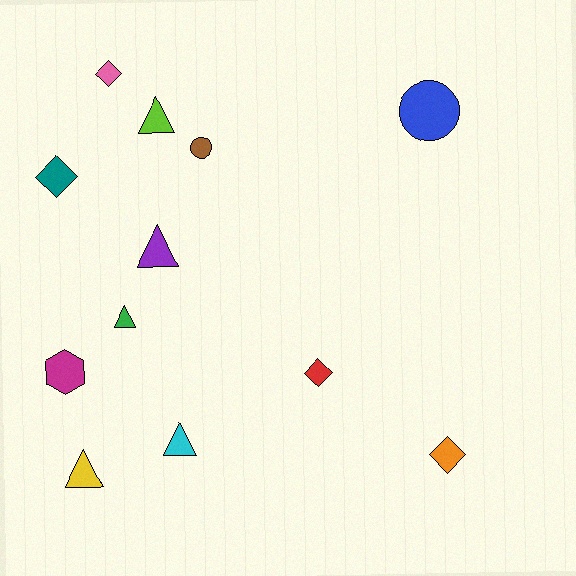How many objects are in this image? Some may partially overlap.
There are 12 objects.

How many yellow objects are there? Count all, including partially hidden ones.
There is 1 yellow object.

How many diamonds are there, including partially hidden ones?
There are 4 diamonds.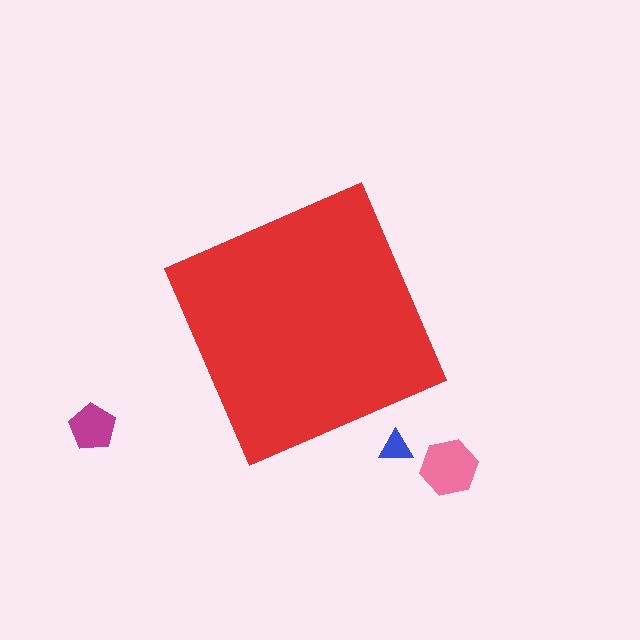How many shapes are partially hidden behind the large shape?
0 shapes are partially hidden.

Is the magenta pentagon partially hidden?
No, the magenta pentagon is fully visible.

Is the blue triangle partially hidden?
No, the blue triangle is fully visible.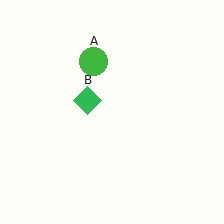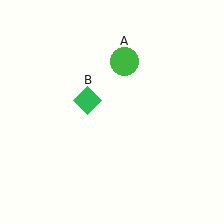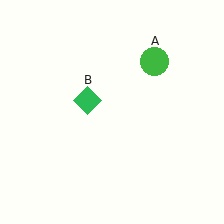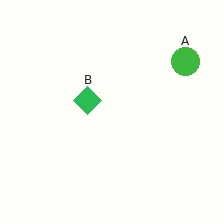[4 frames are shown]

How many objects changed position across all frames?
1 object changed position: green circle (object A).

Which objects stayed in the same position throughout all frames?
Green diamond (object B) remained stationary.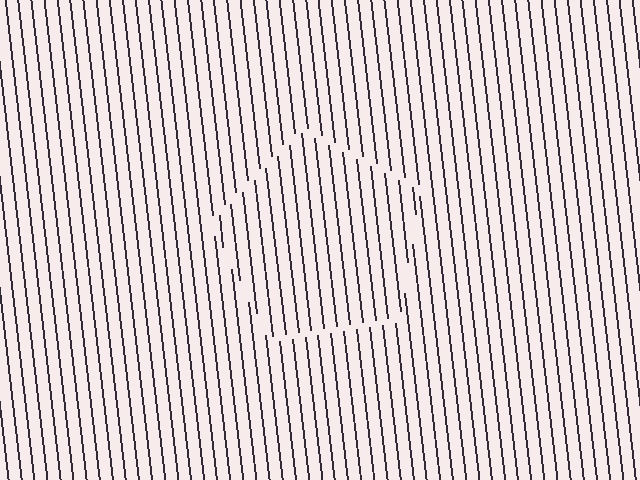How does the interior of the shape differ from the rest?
The interior of the shape contains the same grating, shifted by half a period — the contour is defined by the phase discontinuity where line-ends from the inner and outer gratings abut.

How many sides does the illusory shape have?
5 sides — the line-ends trace a pentagon.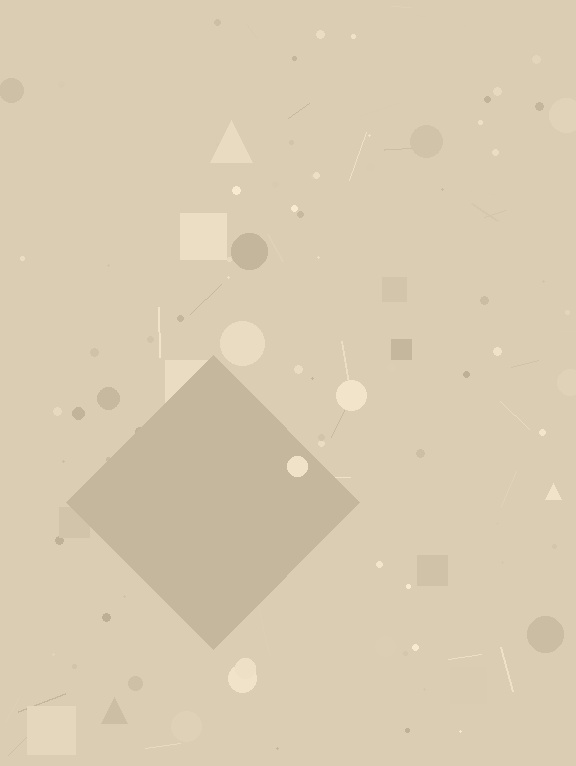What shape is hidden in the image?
A diamond is hidden in the image.